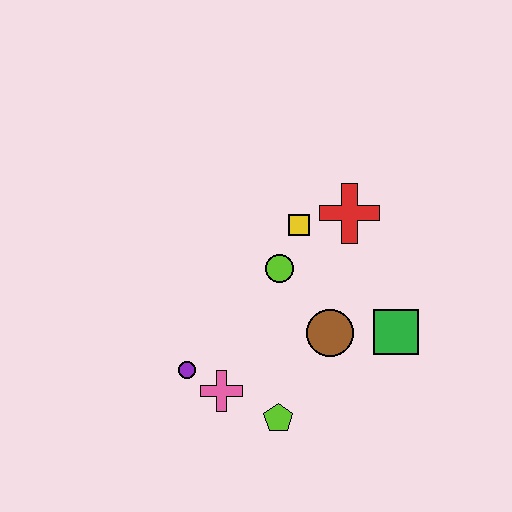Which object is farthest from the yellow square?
The lime pentagon is farthest from the yellow square.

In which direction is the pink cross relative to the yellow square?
The pink cross is below the yellow square.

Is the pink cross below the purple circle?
Yes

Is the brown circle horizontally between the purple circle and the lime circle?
No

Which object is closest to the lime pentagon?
The pink cross is closest to the lime pentagon.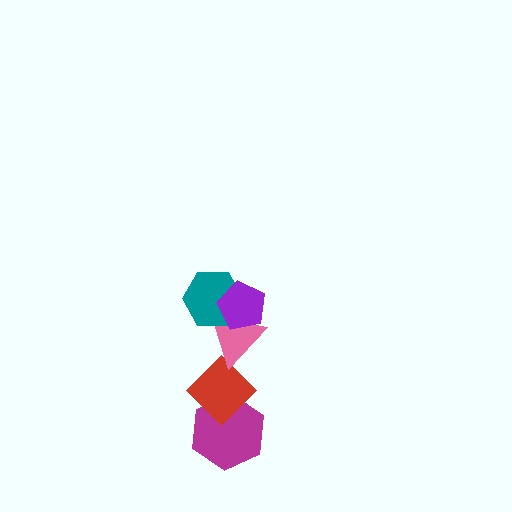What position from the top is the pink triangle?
The pink triangle is 3rd from the top.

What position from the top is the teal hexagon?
The teal hexagon is 2nd from the top.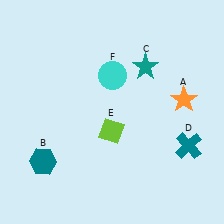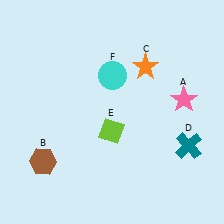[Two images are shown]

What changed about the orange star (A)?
In Image 1, A is orange. In Image 2, it changed to pink.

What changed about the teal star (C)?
In Image 1, C is teal. In Image 2, it changed to orange.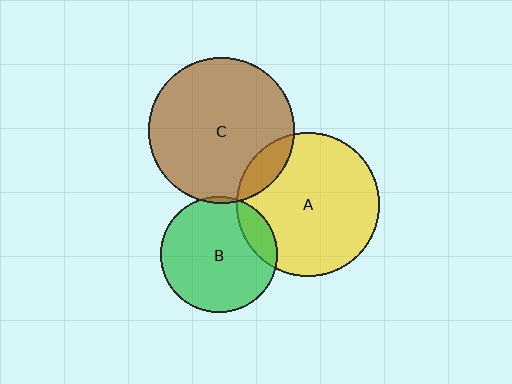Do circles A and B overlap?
Yes.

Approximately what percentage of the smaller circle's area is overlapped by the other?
Approximately 15%.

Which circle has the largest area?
Circle C (brown).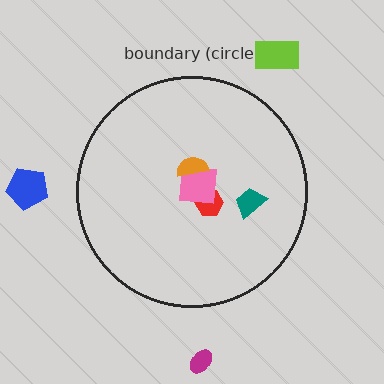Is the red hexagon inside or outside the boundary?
Inside.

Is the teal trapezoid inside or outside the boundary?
Inside.